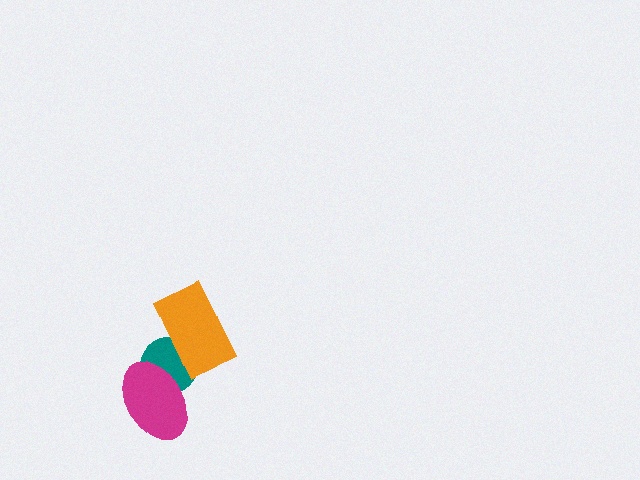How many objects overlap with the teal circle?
2 objects overlap with the teal circle.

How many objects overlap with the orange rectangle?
1 object overlaps with the orange rectangle.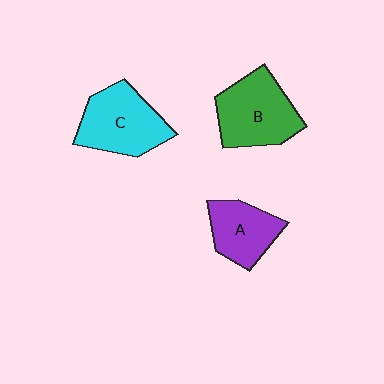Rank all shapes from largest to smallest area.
From largest to smallest: B (green), C (cyan), A (purple).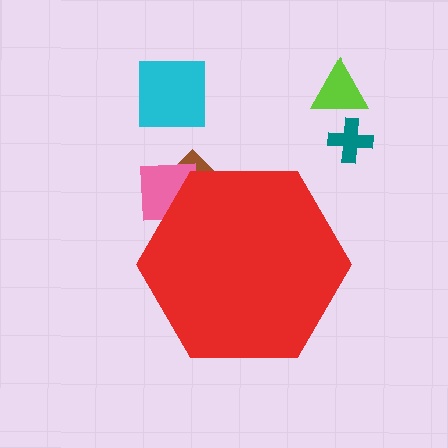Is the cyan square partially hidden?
No, the cyan square is fully visible.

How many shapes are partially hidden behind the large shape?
2 shapes are partially hidden.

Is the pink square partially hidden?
Yes, the pink square is partially hidden behind the red hexagon.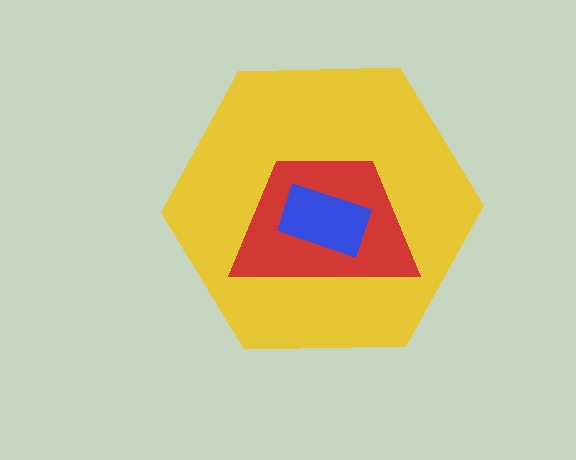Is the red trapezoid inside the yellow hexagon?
Yes.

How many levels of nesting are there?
3.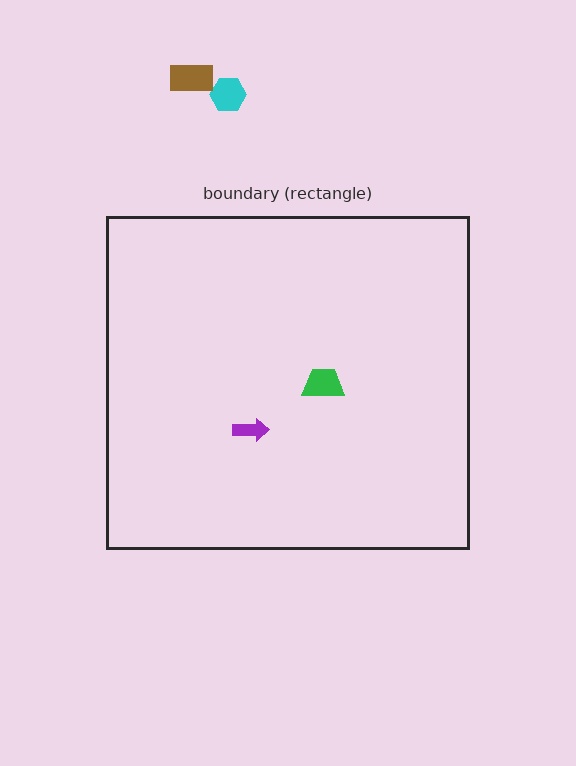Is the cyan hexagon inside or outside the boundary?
Outside.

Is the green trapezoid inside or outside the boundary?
Inside.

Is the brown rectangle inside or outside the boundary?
Outside.